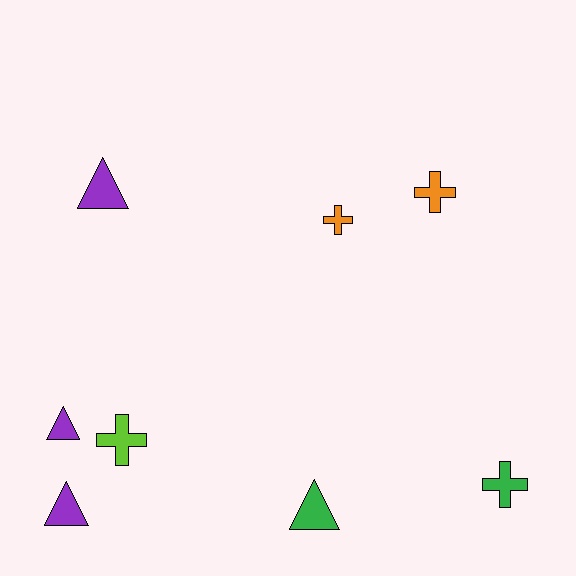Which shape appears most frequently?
Cross, with 4 objects.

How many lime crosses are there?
There is 1 lime cross.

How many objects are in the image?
There are 8 objects.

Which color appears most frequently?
Purple, with 3 objects.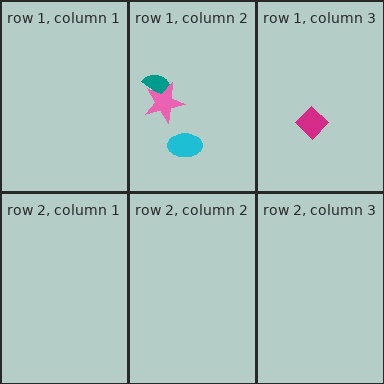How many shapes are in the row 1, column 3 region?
1.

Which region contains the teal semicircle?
The row 1, column 2 region.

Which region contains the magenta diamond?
The row 1, column 3 region.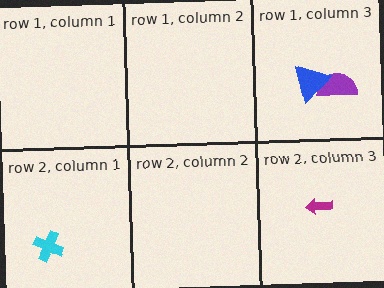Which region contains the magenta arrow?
The row 2, column 3 region.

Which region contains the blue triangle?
The row 1, column 3 region.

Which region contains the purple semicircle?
The row 1, column 3 region.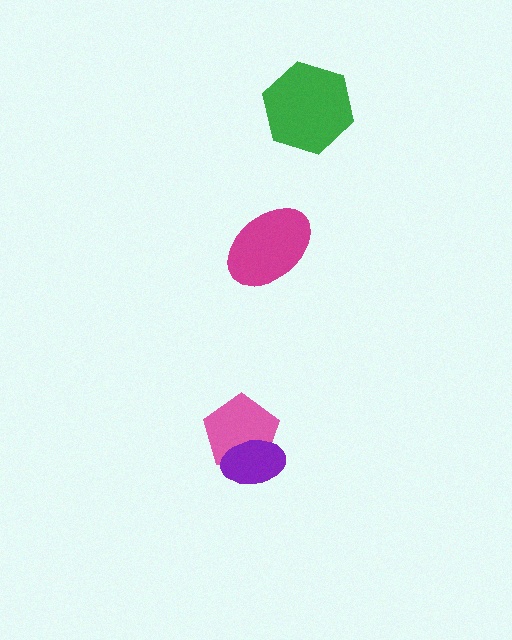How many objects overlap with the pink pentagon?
1 object overlaps with the pink pentagon.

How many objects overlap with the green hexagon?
0 objects overlap with the green hexagon.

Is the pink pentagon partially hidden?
Yes, it is partially covered by another shape.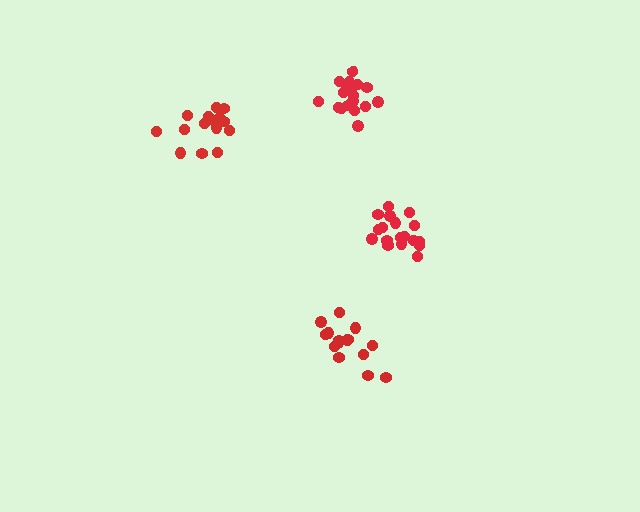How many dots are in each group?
Group 1: 19 dots, Group 2: 18 dots, Group 3: 15 dots, Group 4: 15 dots (67 total).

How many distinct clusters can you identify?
There are 4 distinct clusters.